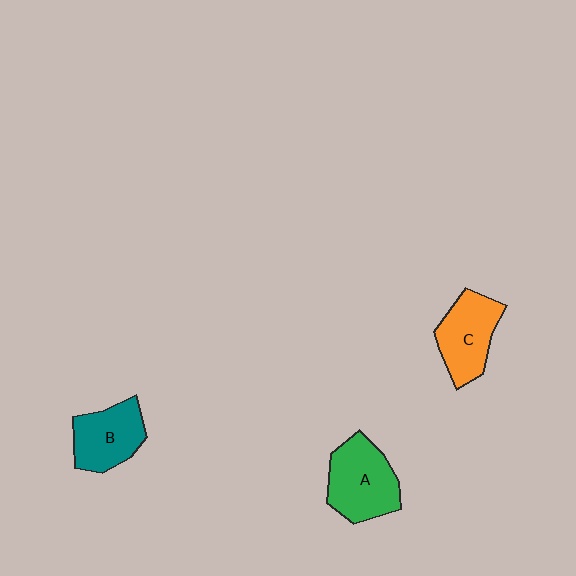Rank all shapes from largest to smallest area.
From largest to smallest: A (green), C (orange), B (teal).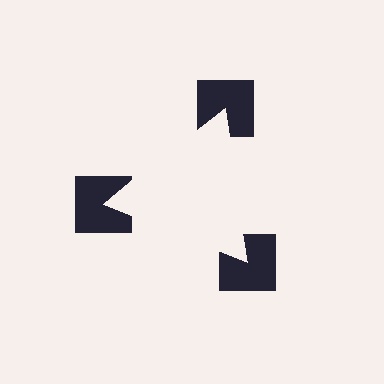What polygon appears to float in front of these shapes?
An illusory triangle — its edges are inferred from the aligned wedge cuts in the notched squares, not physically drawn.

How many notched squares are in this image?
There are 3 — one at each vertex of the illusory triangle.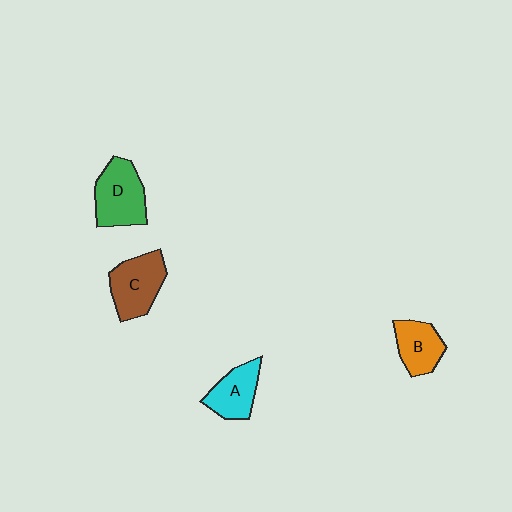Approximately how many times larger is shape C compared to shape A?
Approximately 1.3 times.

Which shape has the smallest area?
Shape B (orange).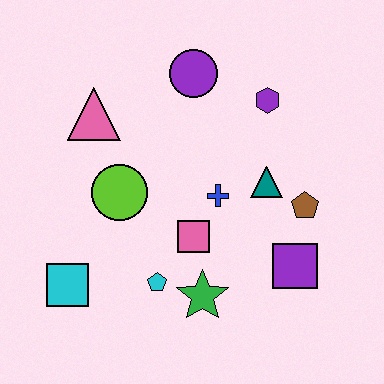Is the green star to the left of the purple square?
Yes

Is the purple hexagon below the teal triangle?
No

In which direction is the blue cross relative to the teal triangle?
The blue cross is to the left of the teal triangle.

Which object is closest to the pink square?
The blue cross is closest to the pink square.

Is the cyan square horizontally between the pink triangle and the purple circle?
No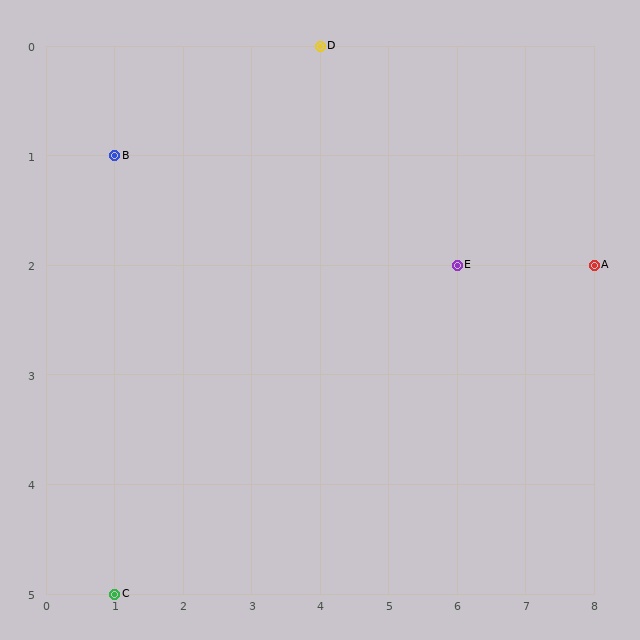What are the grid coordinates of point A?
Point A is at grid coordinates (8, 2).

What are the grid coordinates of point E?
Point E is at grid coordinates (6, 2).